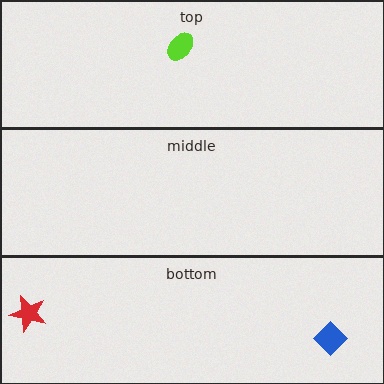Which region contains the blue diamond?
The bottom region.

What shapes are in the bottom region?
The blue diamond, the red star.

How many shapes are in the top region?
1.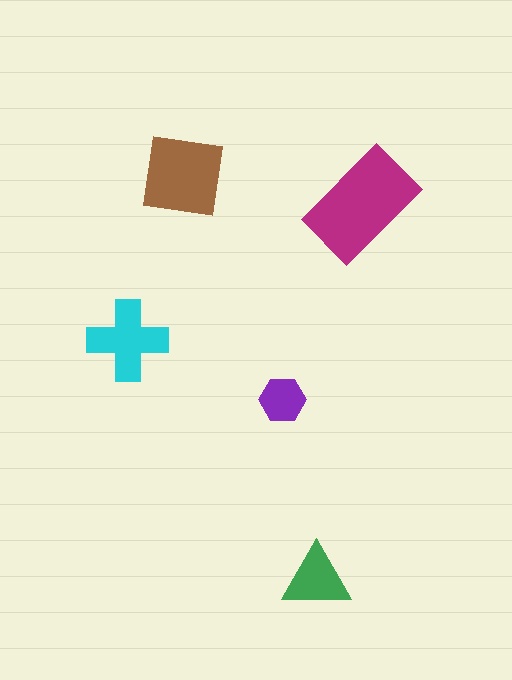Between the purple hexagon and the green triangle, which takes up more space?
The green triangle.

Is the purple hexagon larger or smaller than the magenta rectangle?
Smaller.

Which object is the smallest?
The purple hexagon.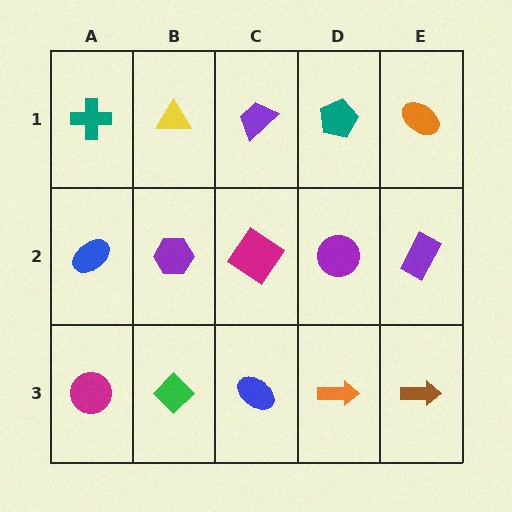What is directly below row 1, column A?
A blue ellipse.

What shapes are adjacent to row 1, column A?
A blue ellipse (row 2, column A), a yellow triangle (row 1, column B).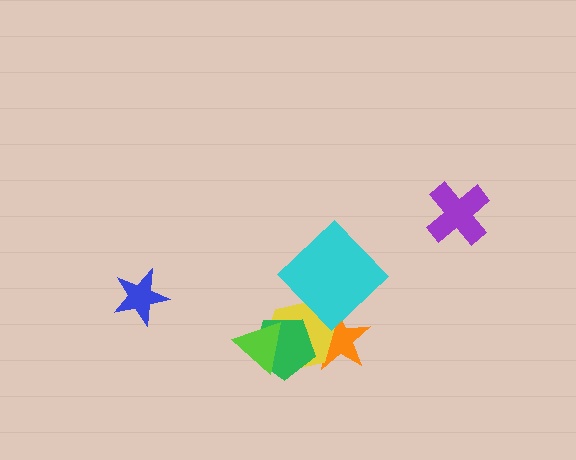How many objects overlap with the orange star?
3 objects overlap with the orange star.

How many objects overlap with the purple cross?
0 objects overlap with the purple cross.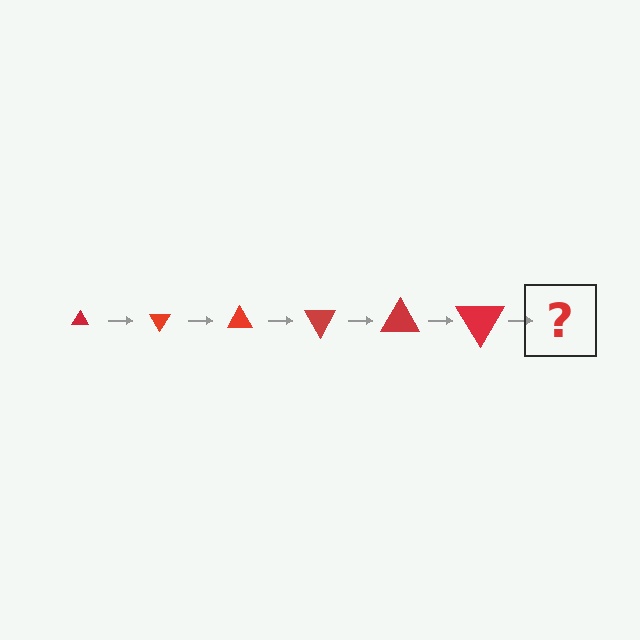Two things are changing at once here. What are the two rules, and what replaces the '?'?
The two rules are that the triangle grows larger each step and it rotates 60 degrees each step. The '?' should be a triangle, larger than the previous one and rotated 360 degrees from the start.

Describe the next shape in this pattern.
It should be a triangle, larger than the previous one and rotated 360 degrees from the start.